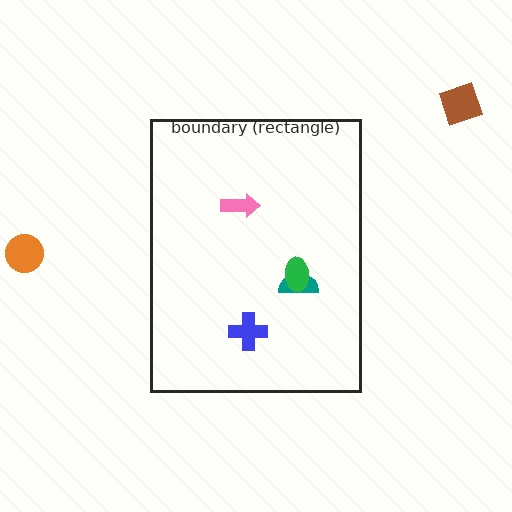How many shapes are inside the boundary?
4 inside, 2 outside.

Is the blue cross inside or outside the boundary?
Inside.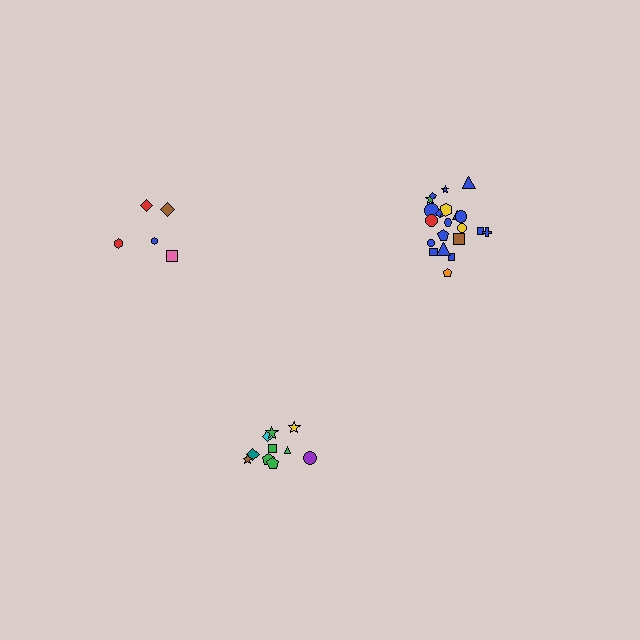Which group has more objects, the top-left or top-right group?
The top-right group.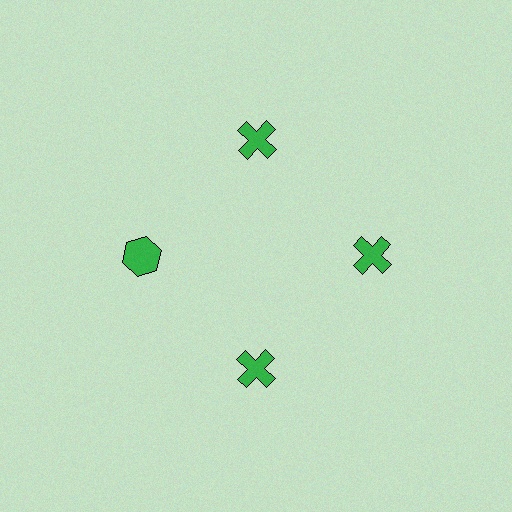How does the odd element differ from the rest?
It has a different shape: hexagon instead of cross.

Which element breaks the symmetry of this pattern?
The green hexagon at roughly the 9 o'clock position breaks the symmetry. All other shapes are green crosses.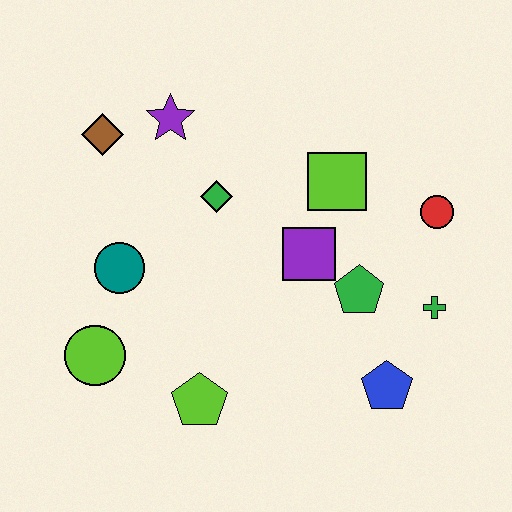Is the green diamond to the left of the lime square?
Yes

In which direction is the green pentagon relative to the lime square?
The green pentagon is below the lime square.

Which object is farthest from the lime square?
The lime circle is farthest from the lime square.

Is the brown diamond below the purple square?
No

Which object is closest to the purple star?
The brown diamond is closest to the purple star.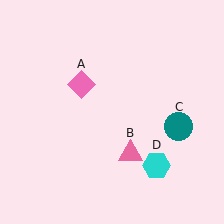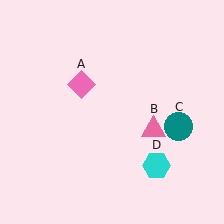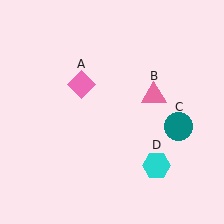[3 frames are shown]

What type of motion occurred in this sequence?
The pink triangle (object B) rotated counterclockwise around the center of the scene.